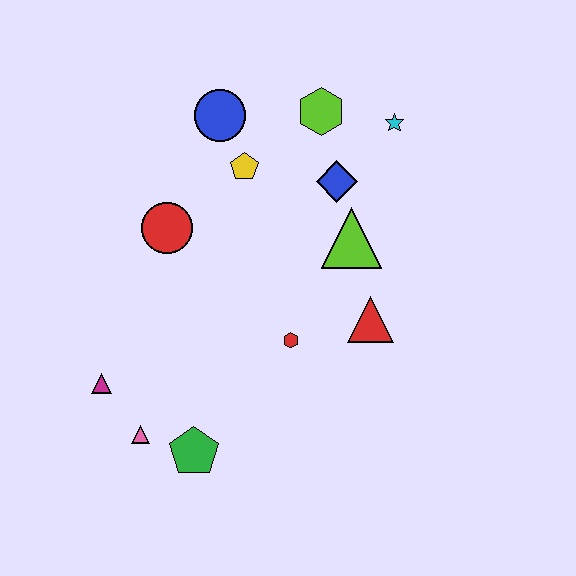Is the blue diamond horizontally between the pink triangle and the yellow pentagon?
No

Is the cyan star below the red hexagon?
No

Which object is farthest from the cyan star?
The pink triangle is farthest from the cyan star.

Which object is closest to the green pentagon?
The pink triangle is closest to the green pentagon.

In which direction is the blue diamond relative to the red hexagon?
The blue diamond is above the red hexagon.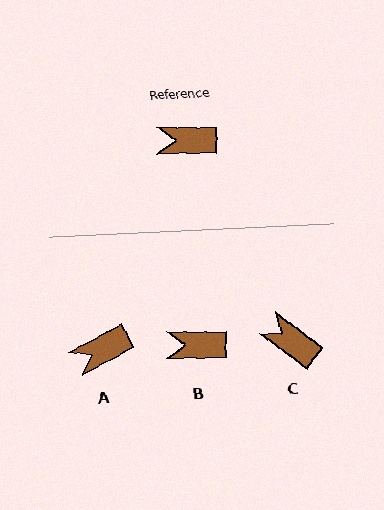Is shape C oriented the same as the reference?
No, it is off by about 37 degrees.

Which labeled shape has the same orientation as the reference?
B.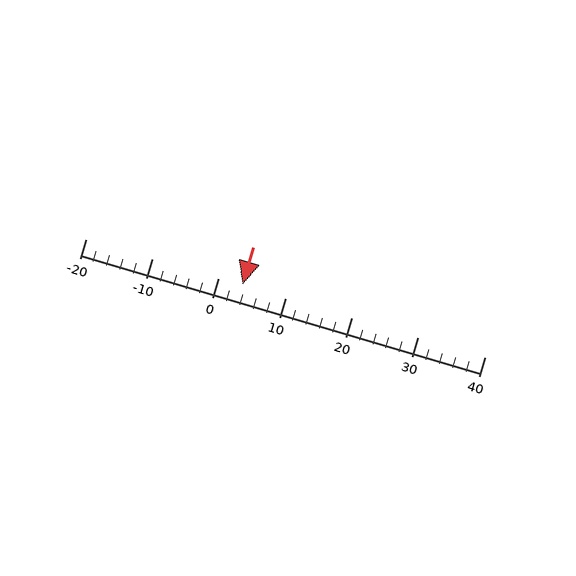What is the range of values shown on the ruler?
The ruler shows values from -20 to 40.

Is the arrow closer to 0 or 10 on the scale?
The arrow is closer to 0.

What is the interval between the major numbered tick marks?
The major tick marks are spaced 10 units apart.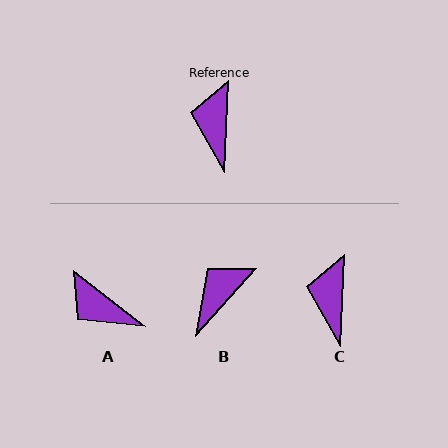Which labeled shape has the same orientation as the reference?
C.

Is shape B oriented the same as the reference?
No, it is off by about 40 degrees.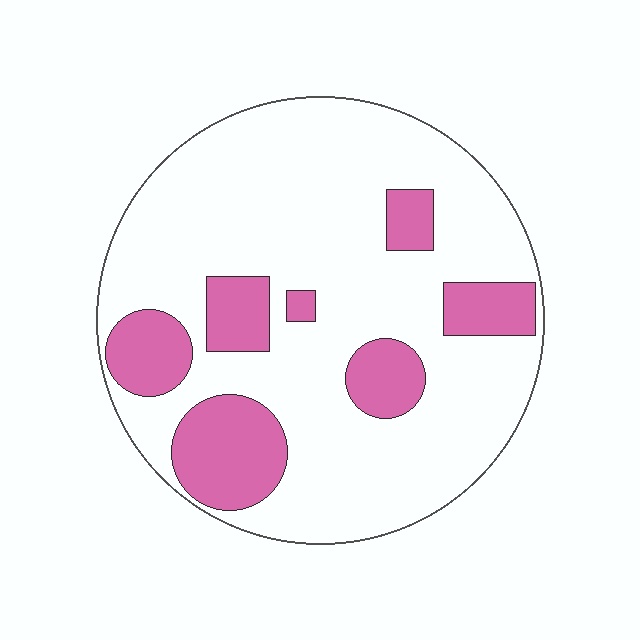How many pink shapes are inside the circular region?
7.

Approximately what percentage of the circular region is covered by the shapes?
Approximately 25%.